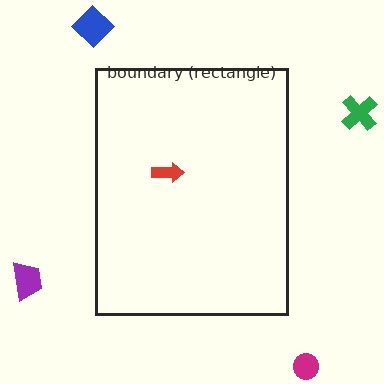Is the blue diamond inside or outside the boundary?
Outside.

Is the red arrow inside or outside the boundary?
Inside.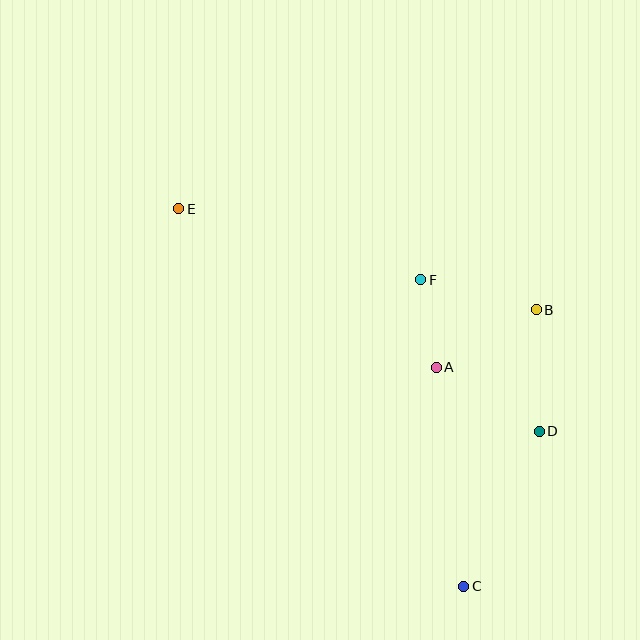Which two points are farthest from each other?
Points C and E are farthest from each other.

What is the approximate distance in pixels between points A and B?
The distance between A and B is approximately 115 pixels.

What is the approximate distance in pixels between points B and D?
The distance between B and D is approximately 121 pixels.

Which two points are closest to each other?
Points A and F are closest to each other.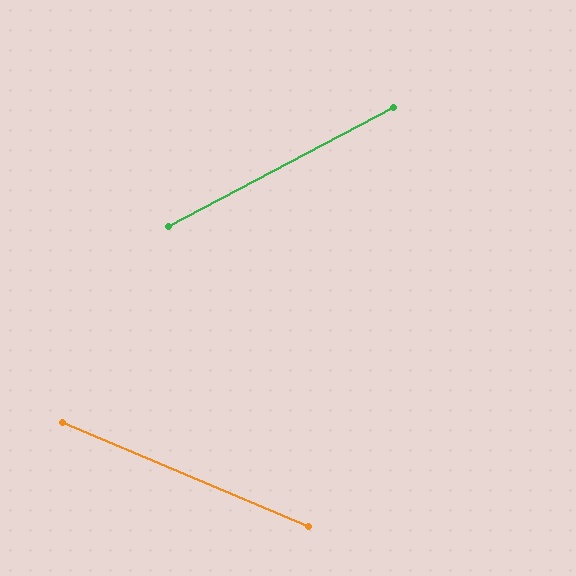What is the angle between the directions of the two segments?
Approximately 51 degrees.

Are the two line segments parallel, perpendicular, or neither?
Neither parallel nor perpendicular — they differ by about 51°.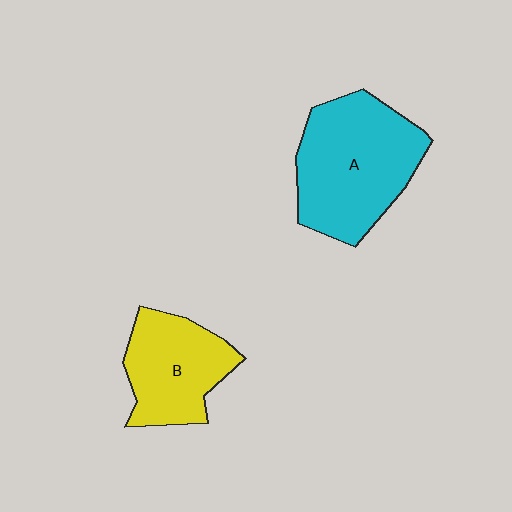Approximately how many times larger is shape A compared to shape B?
Approximately 1.5 times.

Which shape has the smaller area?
Shape B (yellow).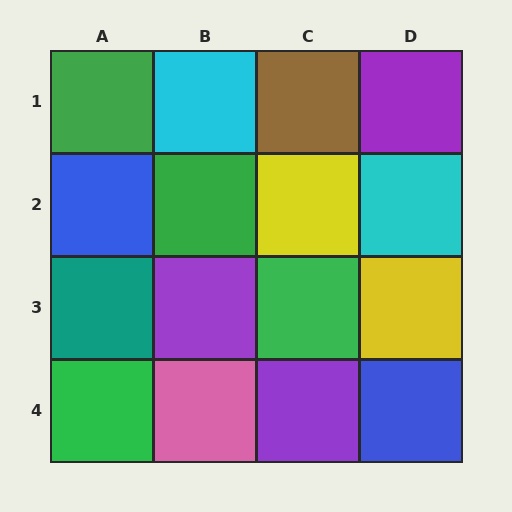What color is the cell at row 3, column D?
Yellow.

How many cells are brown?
1 cell is brown.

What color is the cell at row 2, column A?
Blue.